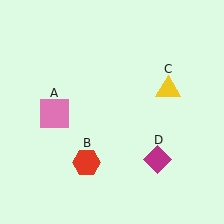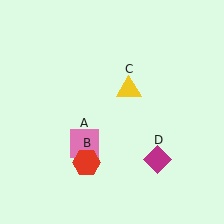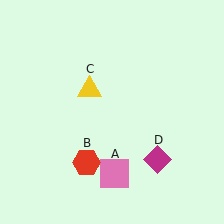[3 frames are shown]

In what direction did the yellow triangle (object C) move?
The yellow triangle (object C) moved left.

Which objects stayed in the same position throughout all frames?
Red hexagon (object B) and magenta diamond (object D) remained stationary.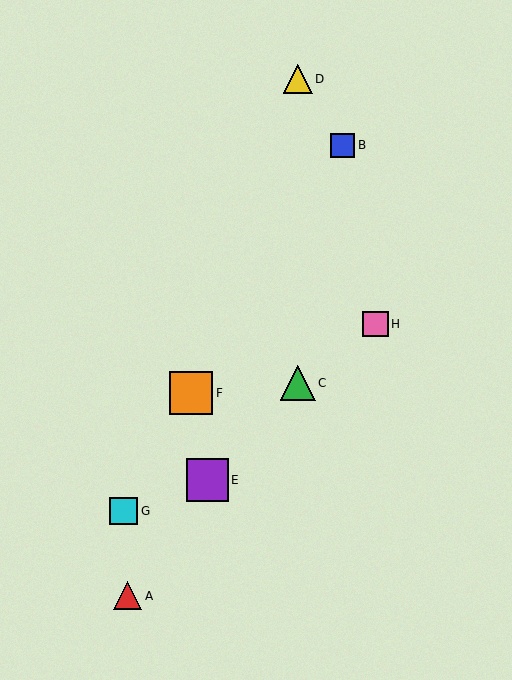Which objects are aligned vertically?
Objects C, D are aligned vertically.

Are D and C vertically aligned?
Yes, both are at x≈298.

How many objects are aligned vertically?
2 objects (C, D) are aligned vertically.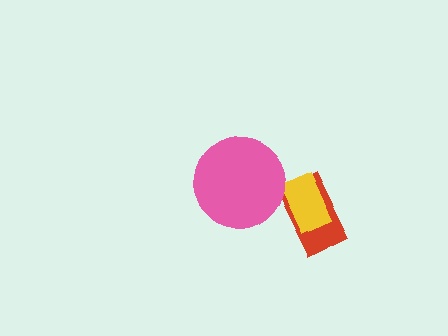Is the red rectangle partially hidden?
Yes, it is partially covered by another shape.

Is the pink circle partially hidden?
No, no other shape covers it.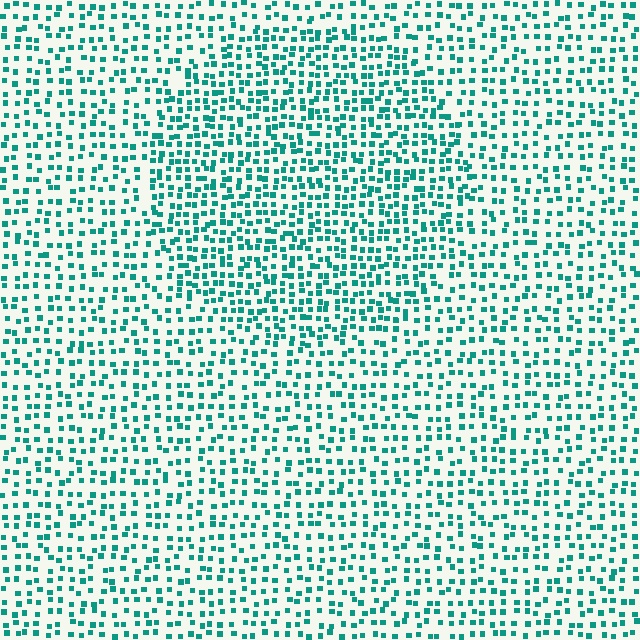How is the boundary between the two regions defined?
The boundary is defined by a change in element density (approximately 1.5x ratio). All elements are the same color, size, and shape.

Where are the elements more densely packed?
The elements are more densely packed inside the circle boundary.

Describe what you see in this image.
The image contains small teal elements arranged at two different densities. A circle-shaped region is visible where the elements are more densely packed than the surrounding area.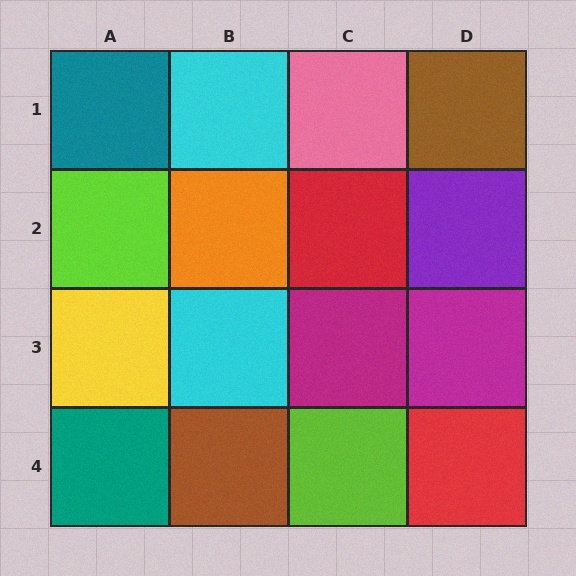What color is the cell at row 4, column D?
Red.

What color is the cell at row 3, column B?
Cyan.